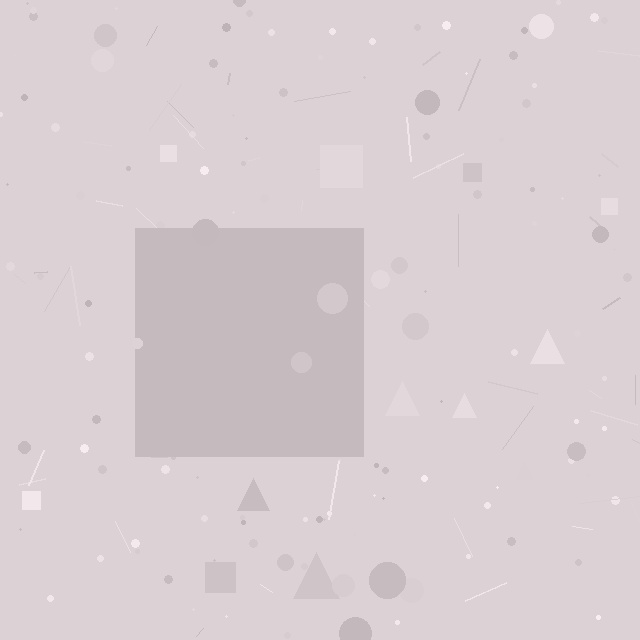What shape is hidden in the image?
A square is hidden in the image.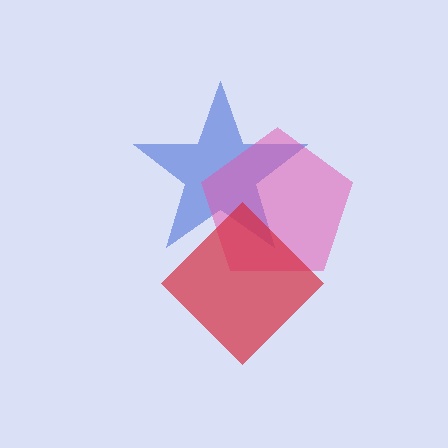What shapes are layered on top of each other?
The layered shapes are: a blue star, a pink pentagon, a red diamond.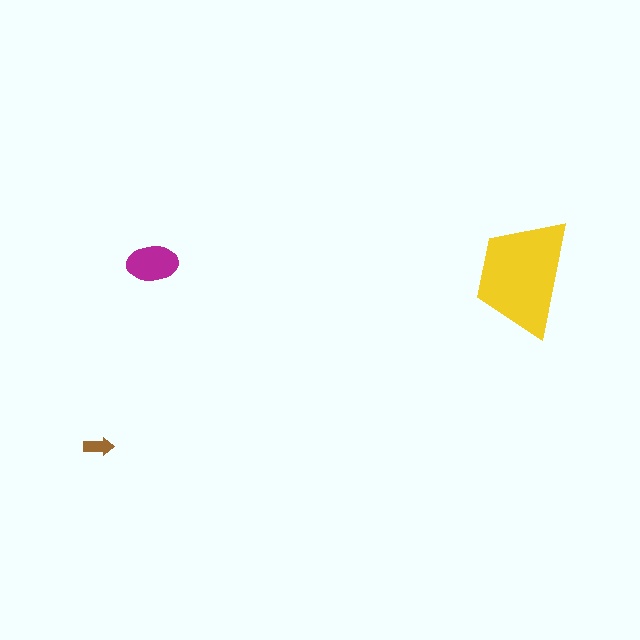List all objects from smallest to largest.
The brown arrow, the magenta ellipse, the yellow trapezoid.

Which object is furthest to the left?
The brown arrow is leftmost.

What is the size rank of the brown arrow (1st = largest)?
3rd.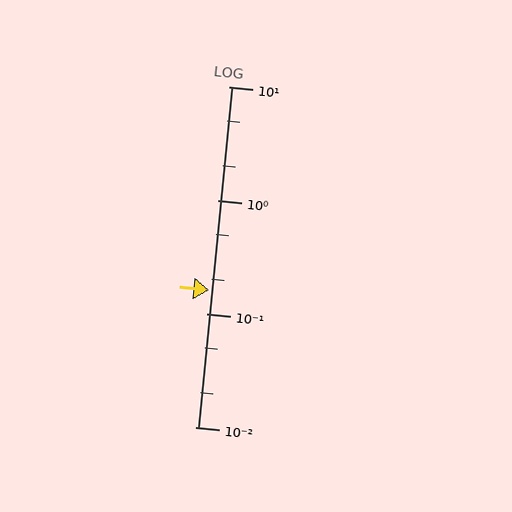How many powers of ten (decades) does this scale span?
The scale spans 3 decades, from 0.01 to 10.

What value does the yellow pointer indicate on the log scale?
The pointer indicates approximately 0.16.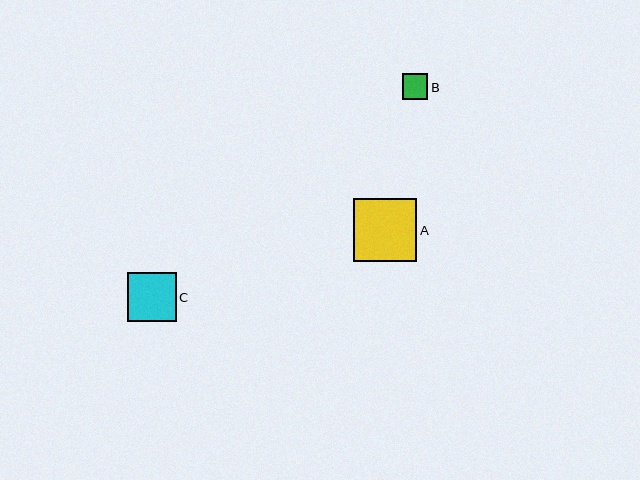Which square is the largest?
Square A is the largest with a size of approximately 63 pixels.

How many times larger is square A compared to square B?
Square A is approximately 2.5 times the size of square B.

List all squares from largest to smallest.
From largest to smallest: A, C, B.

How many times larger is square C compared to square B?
Square C is approximately 1.9 times the size of square B.